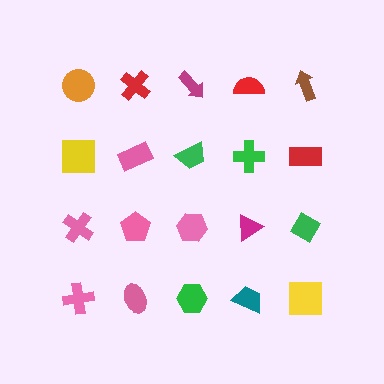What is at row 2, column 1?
A yellow square.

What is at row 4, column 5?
A yellow square.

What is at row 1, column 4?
A red semicircle.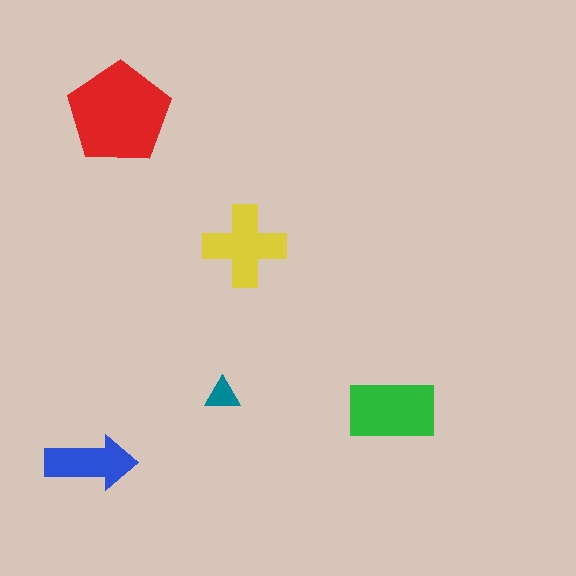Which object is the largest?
The red pentagon.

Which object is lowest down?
The blue arrow is bottommost.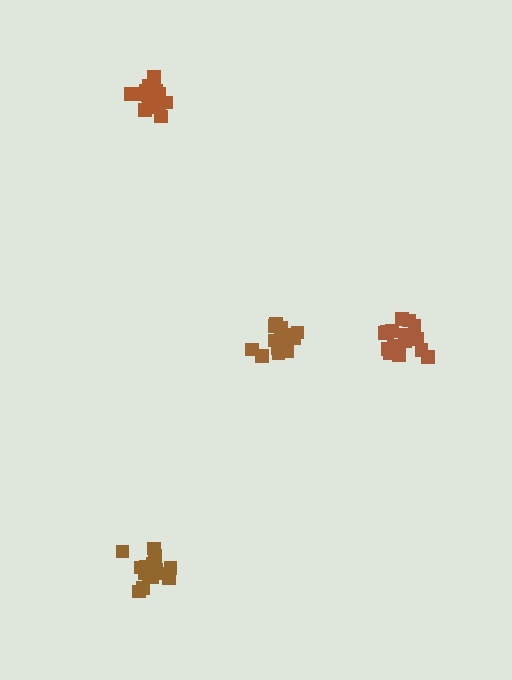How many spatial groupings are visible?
There are 4 spatial groupings.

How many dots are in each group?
Group 1: 15 dots, Group 2: 18 dots, Group 3: 20 dots, Group 4: 19 dots (72 total).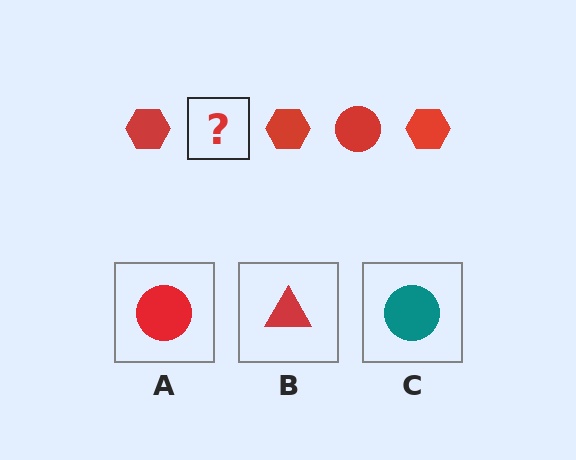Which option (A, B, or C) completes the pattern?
A.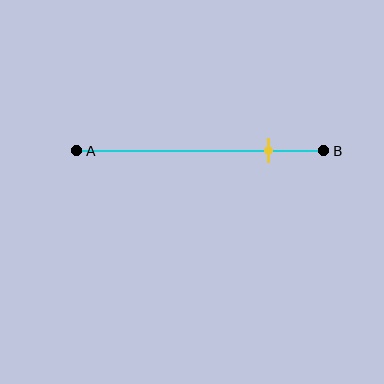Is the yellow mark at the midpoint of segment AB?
No, the mark is at about 80% from A, not at the 50% midpoint.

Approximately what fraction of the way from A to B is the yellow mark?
The yellow mark is approximately 80% of the way from A to B.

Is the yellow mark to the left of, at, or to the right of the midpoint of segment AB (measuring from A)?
The yellow mark is to the right of the midpoint of segment AB.